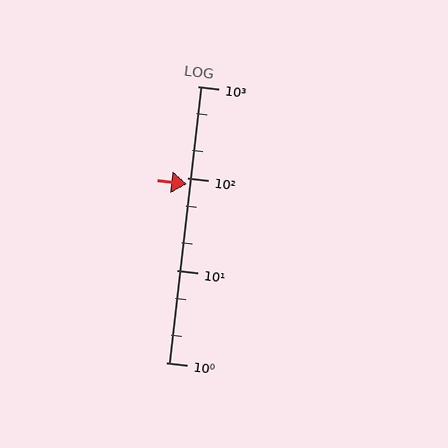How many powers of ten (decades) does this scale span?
The scale spans 3 decades, from 1 to 1000.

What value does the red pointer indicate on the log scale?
The pointer indicates approximately 87.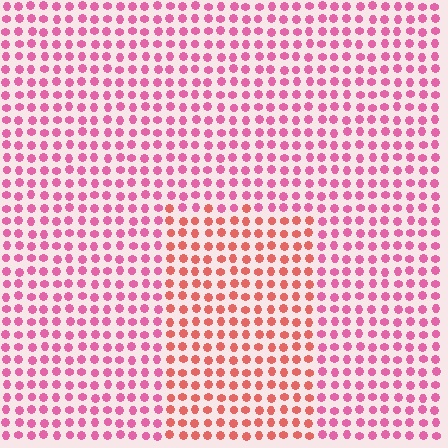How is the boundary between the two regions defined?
The boundary is defined purely by a slight shift in hue (about 34 degrees). Spacing, size, and orientation are identical on both sides.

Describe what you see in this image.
The image is filled with small pink elements in a uniform arrangement. A rectangle-shaped region is visible where the elements are tinted to a slightly different hue, forming a subtle color boundary.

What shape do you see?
I see a rectangle.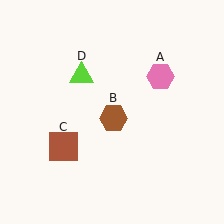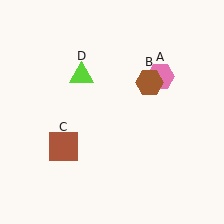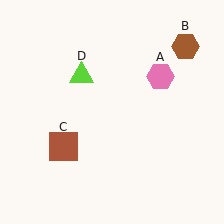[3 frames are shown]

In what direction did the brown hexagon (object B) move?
The brown hexagon (object B) moved up and to the right.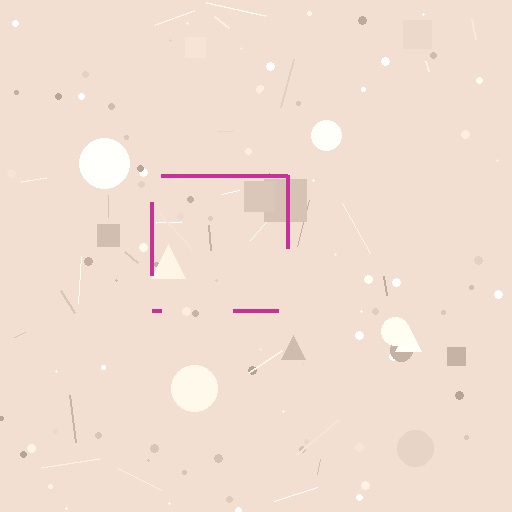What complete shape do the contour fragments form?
The contour fragments form a square.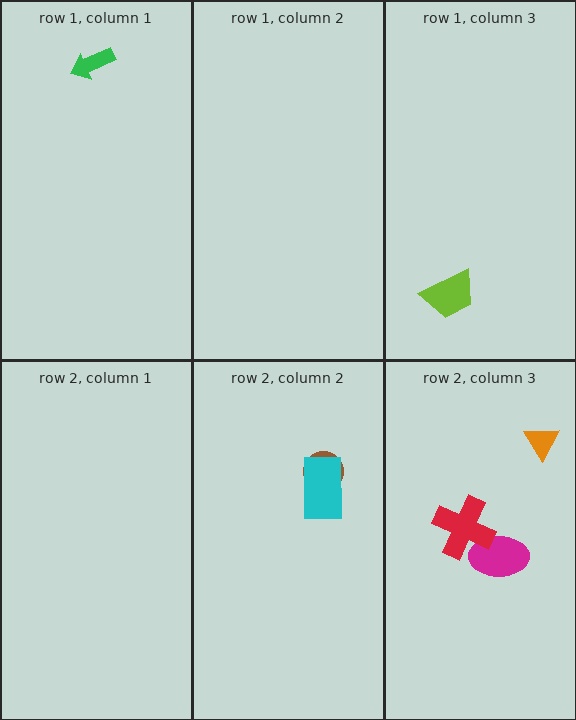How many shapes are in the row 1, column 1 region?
1.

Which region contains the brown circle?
The row 2, column 2 region.